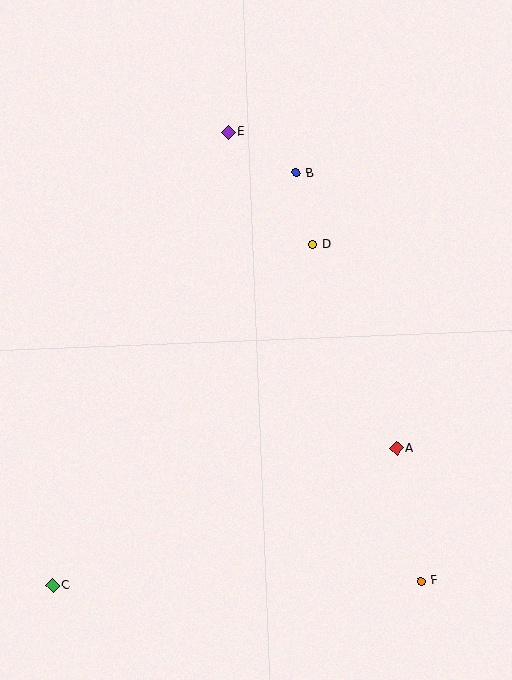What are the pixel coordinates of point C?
Point C is at (53, 585).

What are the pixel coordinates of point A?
Point A is at (397, 448).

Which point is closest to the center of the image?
Point D at (313, 244) is closest to the center.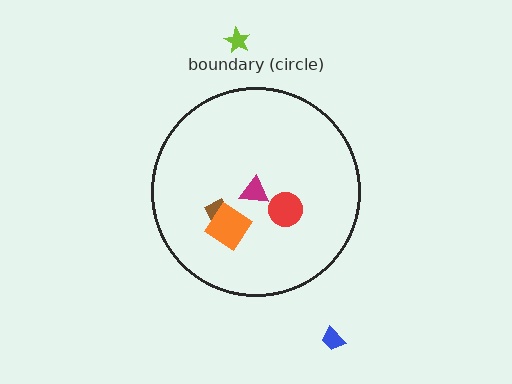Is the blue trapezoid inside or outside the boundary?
Outside.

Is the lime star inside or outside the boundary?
Outside.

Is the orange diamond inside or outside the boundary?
Inside.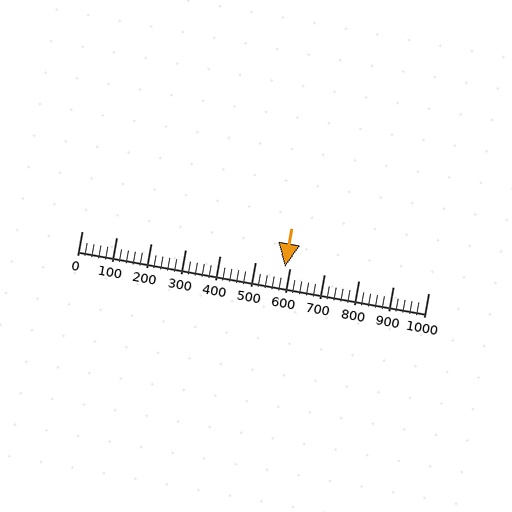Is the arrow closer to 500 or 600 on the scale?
The arrow is closer to 600.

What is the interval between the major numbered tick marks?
The major tick marks are spaced 100 units apart.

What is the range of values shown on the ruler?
The ruler shows values from 0 to 1000.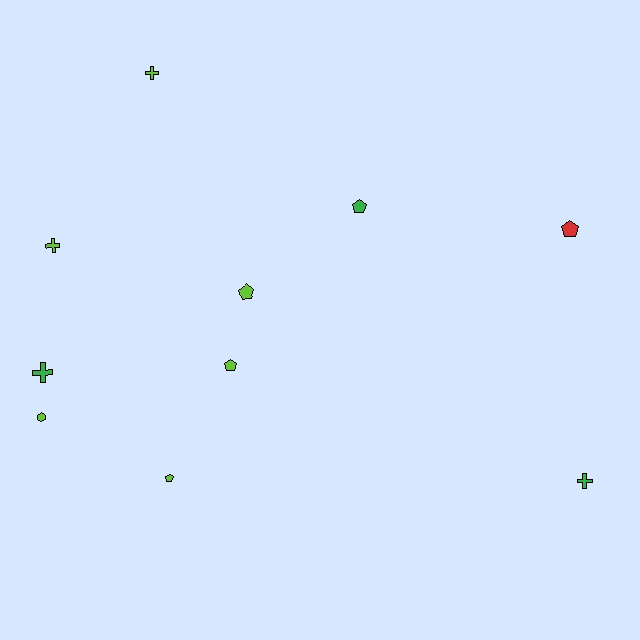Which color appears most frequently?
Lime, with 6 objects.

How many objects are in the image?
There are 10 objects.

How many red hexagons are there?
There are no red hexagons.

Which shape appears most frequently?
Pentagon, with 5 objects.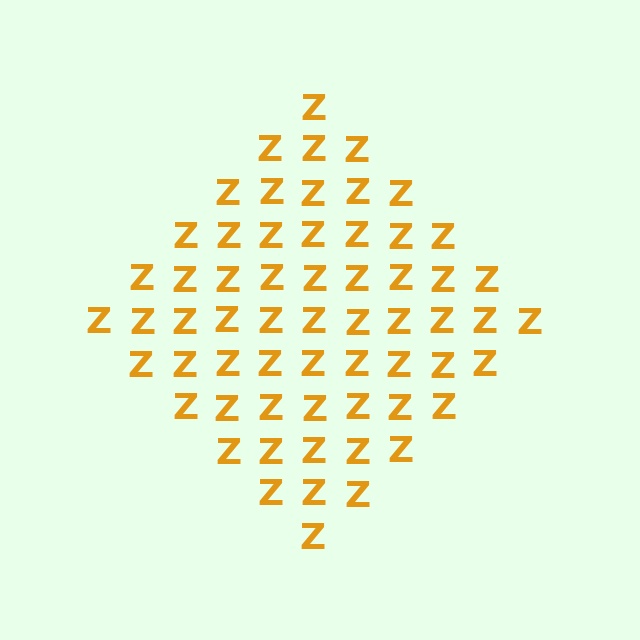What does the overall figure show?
The overall figure shows a diamond.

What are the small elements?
The small elements are letter Z's.